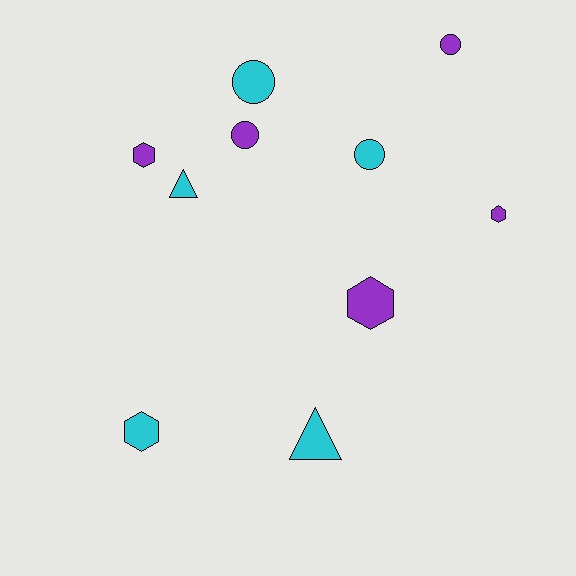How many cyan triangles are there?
There are 2 cyan triangles.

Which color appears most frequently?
Purple, with 5 objects.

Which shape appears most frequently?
Circle, with 4 objects.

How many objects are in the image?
There are 10 objects.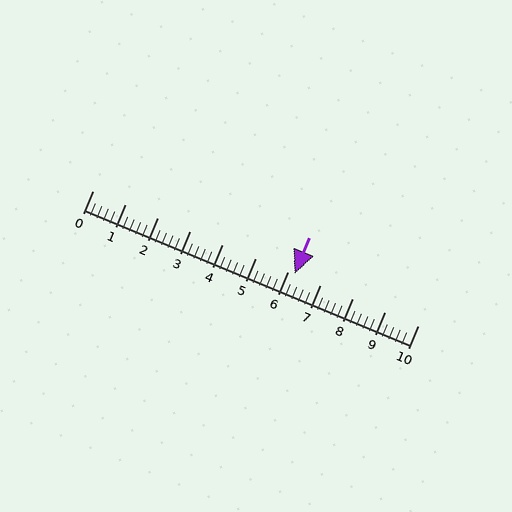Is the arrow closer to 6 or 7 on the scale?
The arrow is closer to 6.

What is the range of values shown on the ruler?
The ruler shows values from 0 to 10.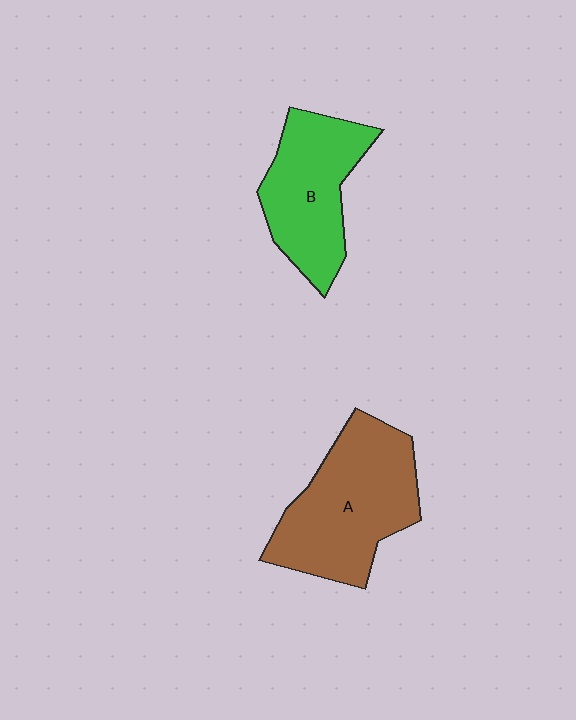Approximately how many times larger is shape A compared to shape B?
Approximately 1.3 times.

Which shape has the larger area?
Shape A (brown).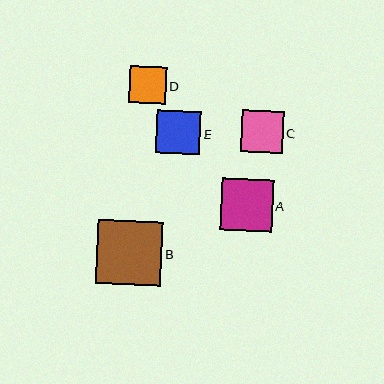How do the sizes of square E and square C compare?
Square E and square C are approximately the same size.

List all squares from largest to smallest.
From largest to smallest: B, A, E, C, D.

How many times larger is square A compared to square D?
Square A is approximately 1.4 times the size of square D.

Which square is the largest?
Square B is the largest with a size of approximately 65 pixels.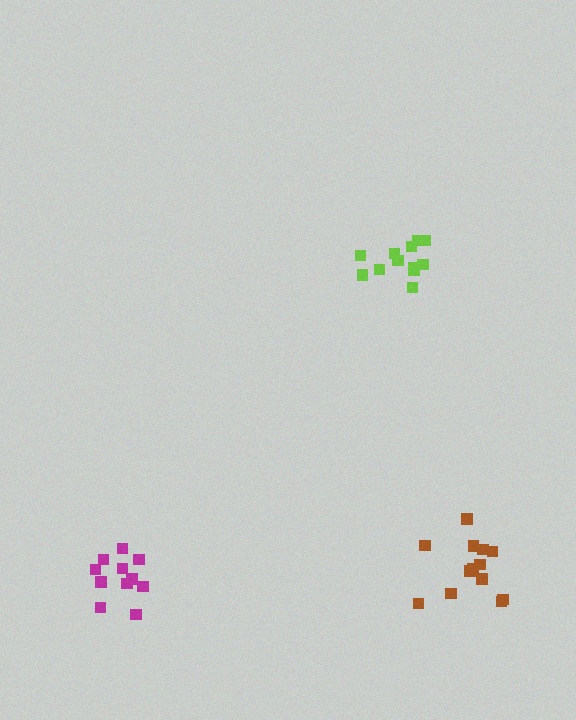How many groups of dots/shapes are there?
There are 3 groups.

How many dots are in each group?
Group 1: 13 dots, Group 2: 11 dots, Group 3: 12 dots (36 total).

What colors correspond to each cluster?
The clusters are colored: brown, magenta, lime.